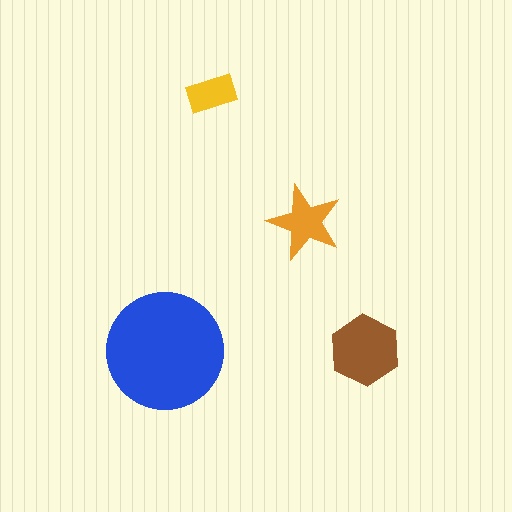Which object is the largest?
The blue circle.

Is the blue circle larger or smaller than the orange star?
Larger.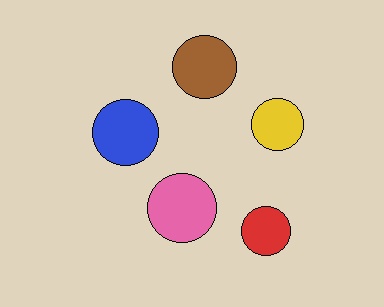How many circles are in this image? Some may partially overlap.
There are 5 circles.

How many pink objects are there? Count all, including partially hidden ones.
There is 1 pink object.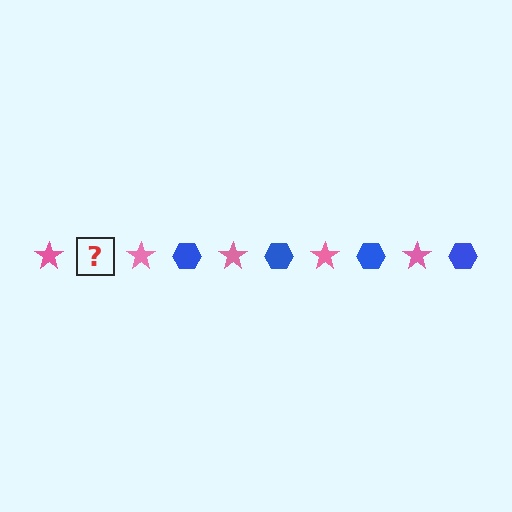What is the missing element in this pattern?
The missing element is a blue hexagon.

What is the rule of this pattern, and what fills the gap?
The rule is that the pattern alternates between pink star and blue hexagon. The gap should be filled with a blue hexagon.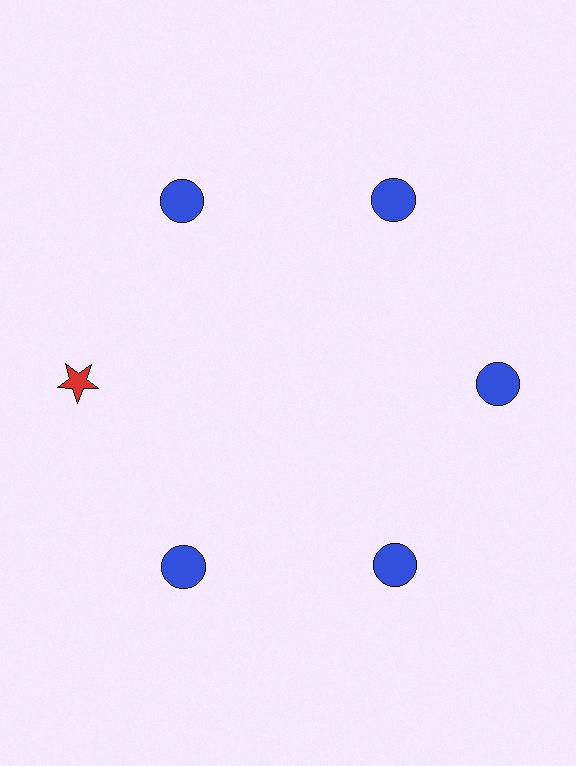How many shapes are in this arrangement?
There are 6 shapes arranged in a ring pattern.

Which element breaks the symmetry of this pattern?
The red star at roughly the 9 o'clock position breaks the symmetry. All other shapes are blue circles.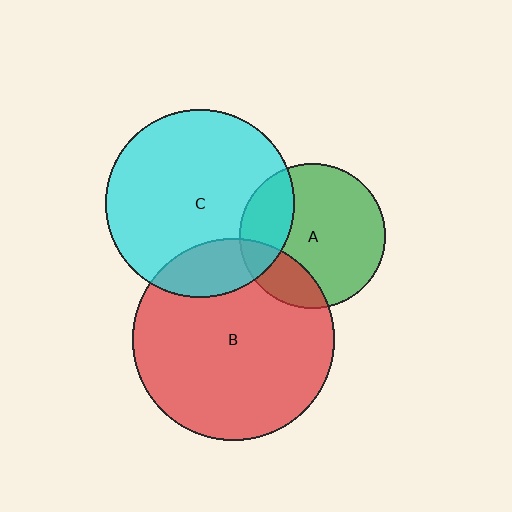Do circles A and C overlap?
Yes.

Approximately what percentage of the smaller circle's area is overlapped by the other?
Approximately 25%.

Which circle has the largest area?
Circle B (red).